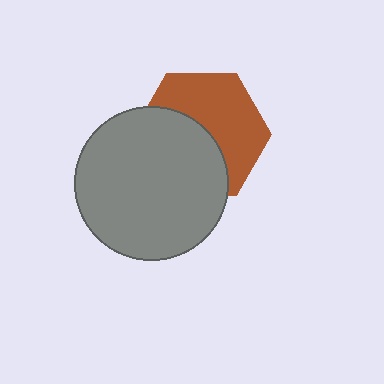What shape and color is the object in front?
The object in front is a gray circle.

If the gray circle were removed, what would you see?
You would see the complete brown hexagon.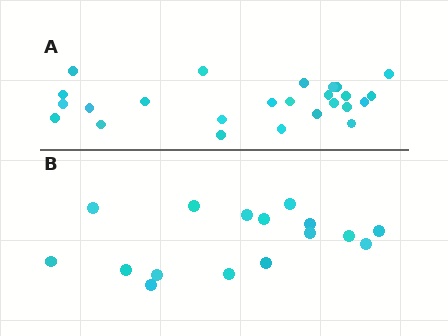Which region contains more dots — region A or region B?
Region A (the top region) has more dots.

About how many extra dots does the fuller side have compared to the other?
Region A has roughly 8 or so more dots than region B.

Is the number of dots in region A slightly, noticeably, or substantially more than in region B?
Region A has substantially more. The ratio is roughly 1.6 to 1.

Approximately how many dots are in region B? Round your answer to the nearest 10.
About 20 dots. (The exact count is 16, which rounds to 20.)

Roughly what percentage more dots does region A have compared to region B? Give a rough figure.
About 55% more.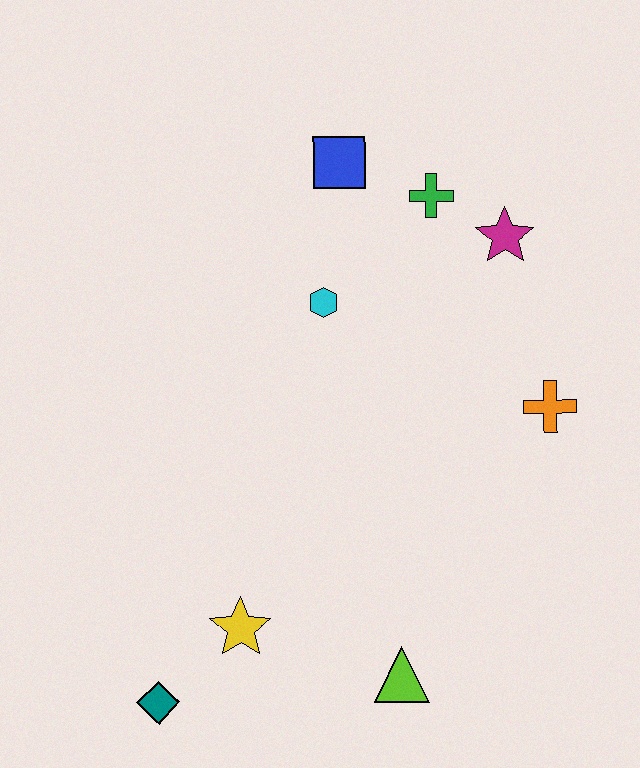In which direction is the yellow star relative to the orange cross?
The yellow star is to the left of the orange cross.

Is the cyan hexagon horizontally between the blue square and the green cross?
No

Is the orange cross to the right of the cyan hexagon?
Yes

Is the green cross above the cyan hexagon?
Yes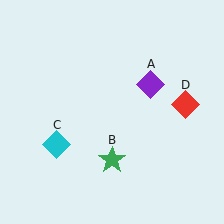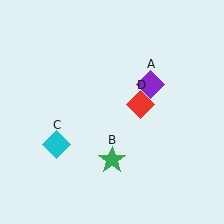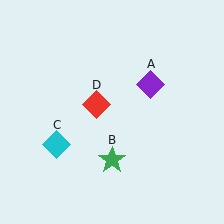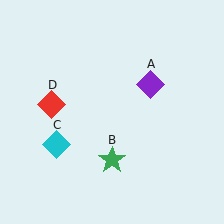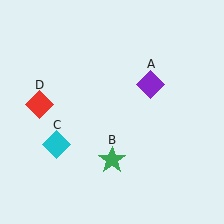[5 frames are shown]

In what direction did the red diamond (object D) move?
The red diamond (object D) moved left.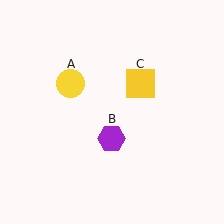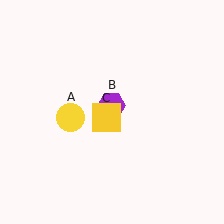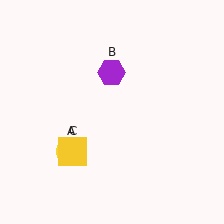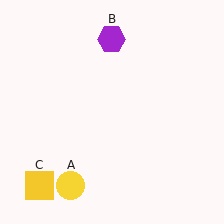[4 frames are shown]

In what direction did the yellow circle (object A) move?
The yellow circle (object A) moved down.